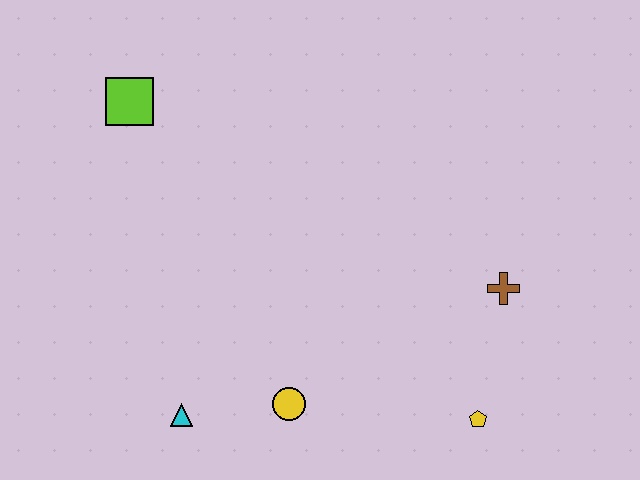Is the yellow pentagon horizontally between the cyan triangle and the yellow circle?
No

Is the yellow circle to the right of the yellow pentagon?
No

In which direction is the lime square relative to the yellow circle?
The lime square is above the yellow circle.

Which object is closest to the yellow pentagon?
The brown cross is closest to the yellow pentagon.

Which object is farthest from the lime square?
The yellow pentagon is farthest from the lime square.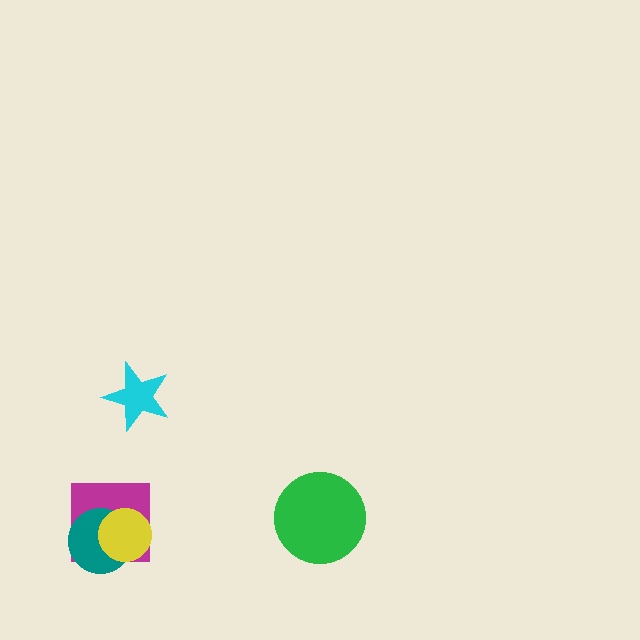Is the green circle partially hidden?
No, no other shape covers it.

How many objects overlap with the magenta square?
2 objects overlap with the magenta square.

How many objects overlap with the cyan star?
0 objects overlap with the cyan star.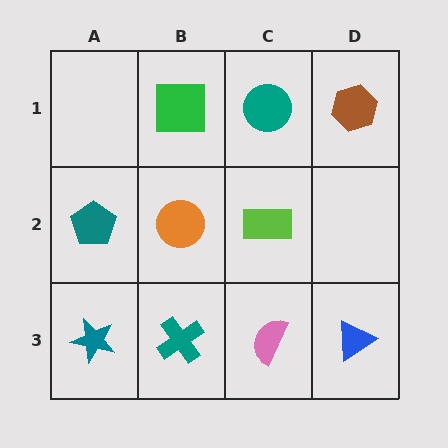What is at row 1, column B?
A green square.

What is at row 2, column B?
An orange circle.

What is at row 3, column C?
A pink semicircle.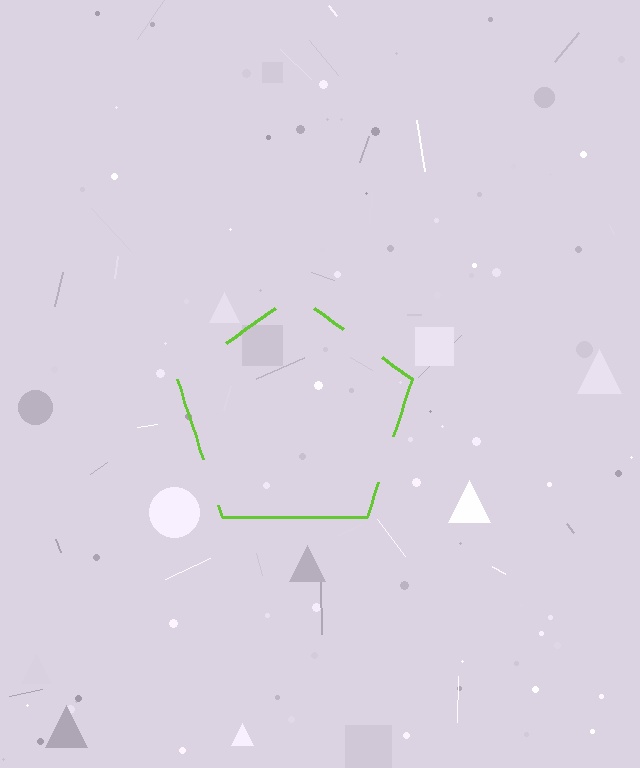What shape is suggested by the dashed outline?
The dashed outline suggests a pentagon.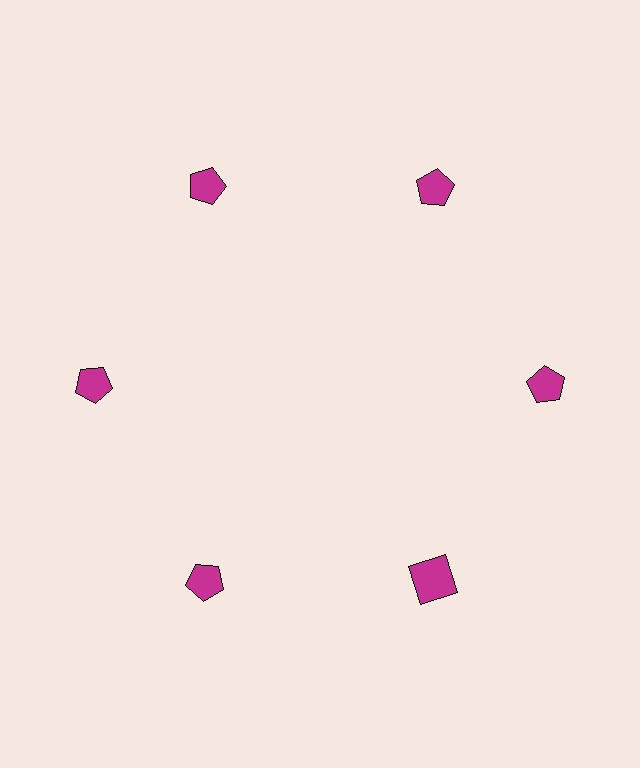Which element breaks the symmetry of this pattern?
The magenta square at roughly the 5 o'clock position breaks the symmetry. All other shapes are magenta pentagons.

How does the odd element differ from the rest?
It has a different shape: square instead of pentagon.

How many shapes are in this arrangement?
There are 6 shapes arranged in a ring pattern.